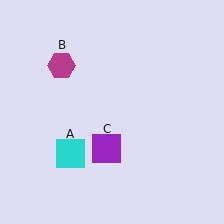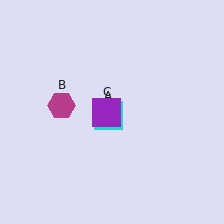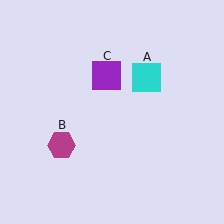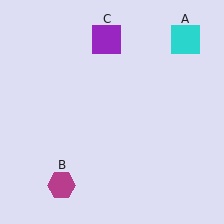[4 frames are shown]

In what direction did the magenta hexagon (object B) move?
The magenta hexagon (object B) moved down.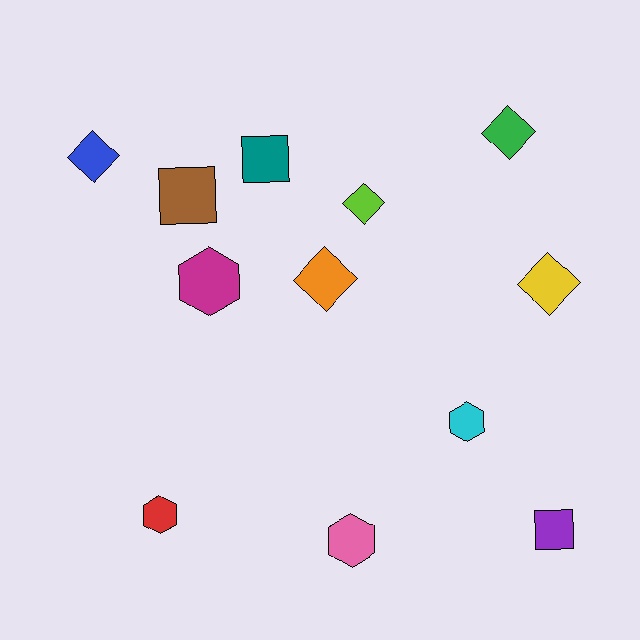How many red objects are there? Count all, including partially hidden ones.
There is 1 red object.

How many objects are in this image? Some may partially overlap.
There are 12 objects.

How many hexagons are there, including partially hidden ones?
There are 4 hexagons.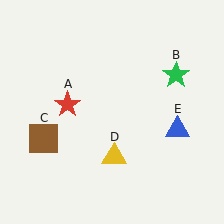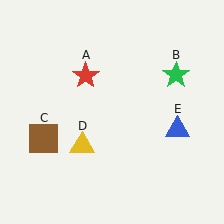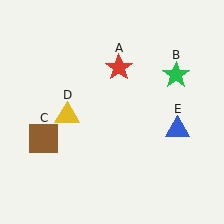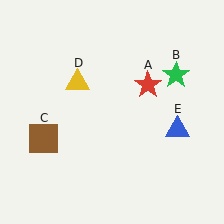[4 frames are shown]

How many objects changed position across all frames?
2 objects changed position: red star (object A), yellow triangle (object D).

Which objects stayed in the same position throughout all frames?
Green star (object B) and brown square (object C) and blue triangle (object E) remained stationary.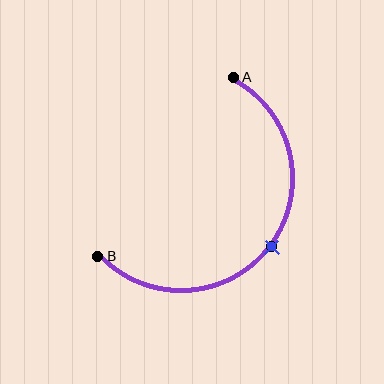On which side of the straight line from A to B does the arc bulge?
The arc bulges below and to the right of the straight line connecting A and B.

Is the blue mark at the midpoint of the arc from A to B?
Yes. The blue mark lies on the arc at equal arc-length from both A and B — it is the arc midpoint.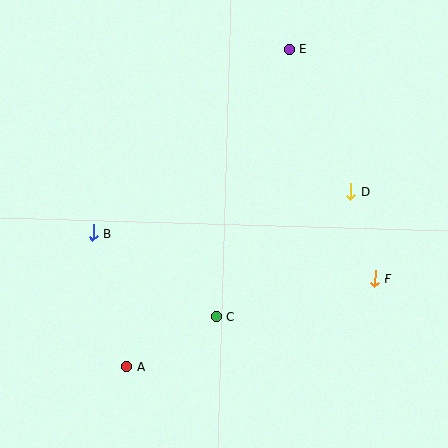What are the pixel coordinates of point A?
Point A is at (126, 366).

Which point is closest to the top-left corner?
Point B is closest to the top-left corner.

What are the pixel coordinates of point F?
Point F is at (375, 279).